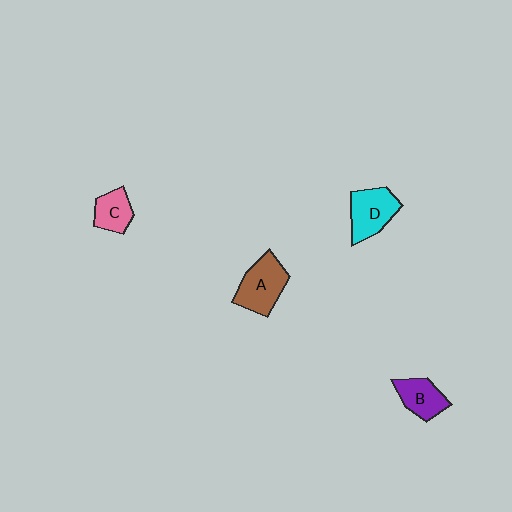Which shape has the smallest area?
Shape C (pink).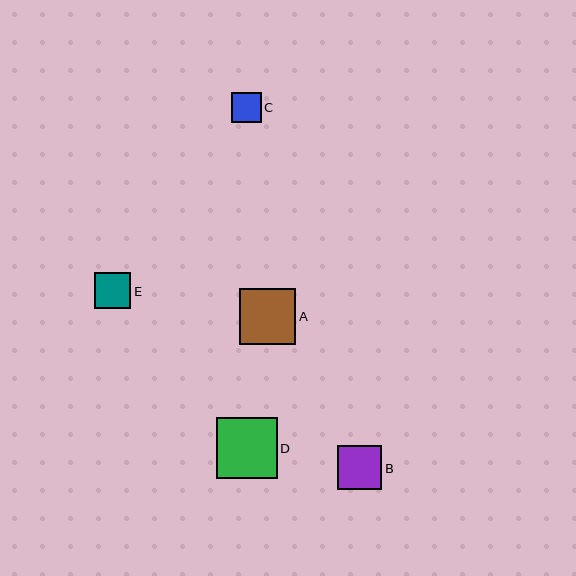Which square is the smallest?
Square C is the smallest with a size of approximately 30 pixels.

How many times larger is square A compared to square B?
Square A is approximately 1.3 times the size of square B.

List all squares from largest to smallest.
From largest to smallest: D, A, B, E, C.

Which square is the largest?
Square D is the largest with a size of approximately 61 pixels.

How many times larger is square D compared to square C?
Square D is approximately 2.0 times the size of square C.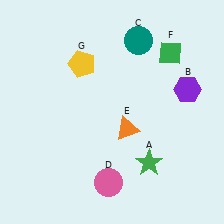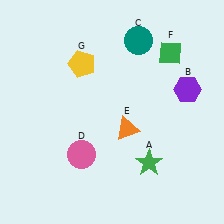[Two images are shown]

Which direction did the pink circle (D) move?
The pink circle (D) moved up.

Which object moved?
The pink circle (D) moved up.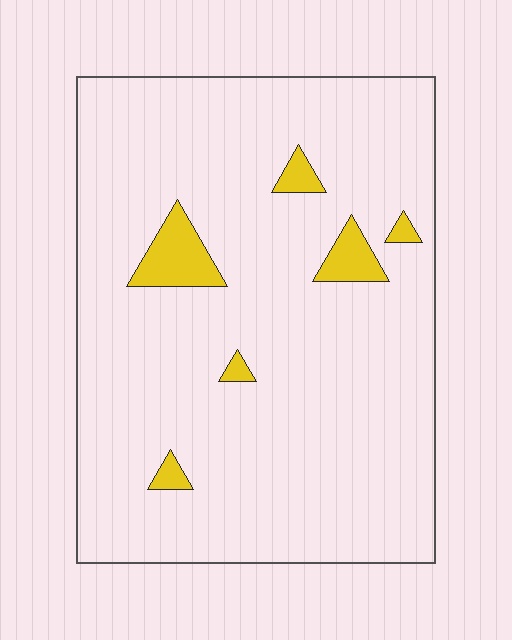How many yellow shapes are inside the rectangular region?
6.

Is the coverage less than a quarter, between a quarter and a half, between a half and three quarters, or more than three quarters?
Less than a quarter.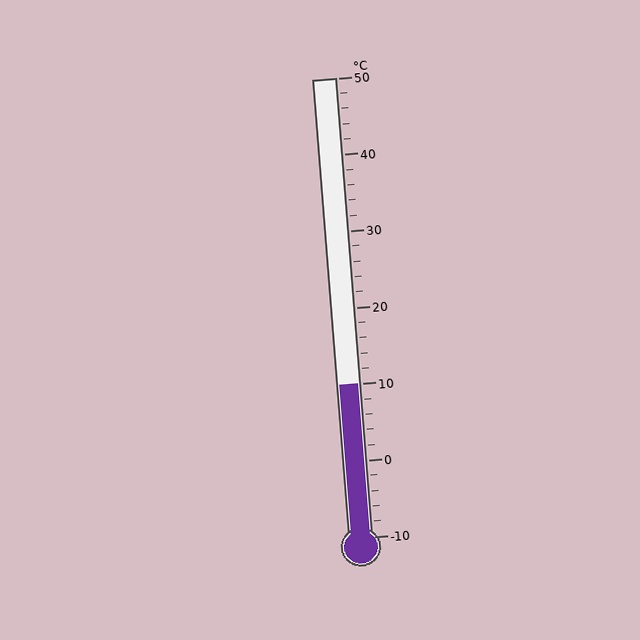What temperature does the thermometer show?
The thermometer shows approximately 10°C.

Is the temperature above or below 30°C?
The temperature is below 30°C.